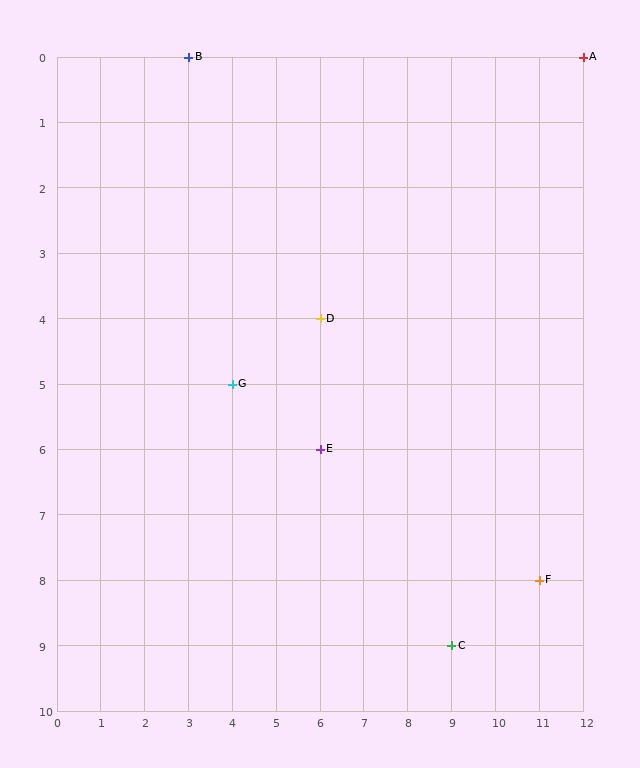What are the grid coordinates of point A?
Point A is at grid coordinates (12, 0).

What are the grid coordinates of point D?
Point D is at grid coordinates (6, 4).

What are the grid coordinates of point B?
Point B is at grid coordinates (3, 0).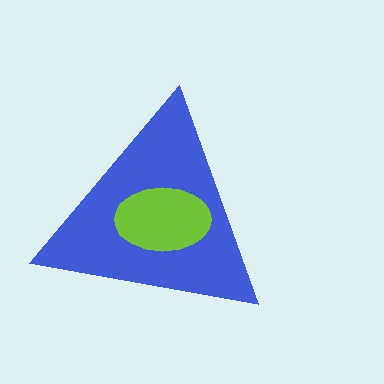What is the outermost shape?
The blue triangle.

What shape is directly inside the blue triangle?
The lime ellipse.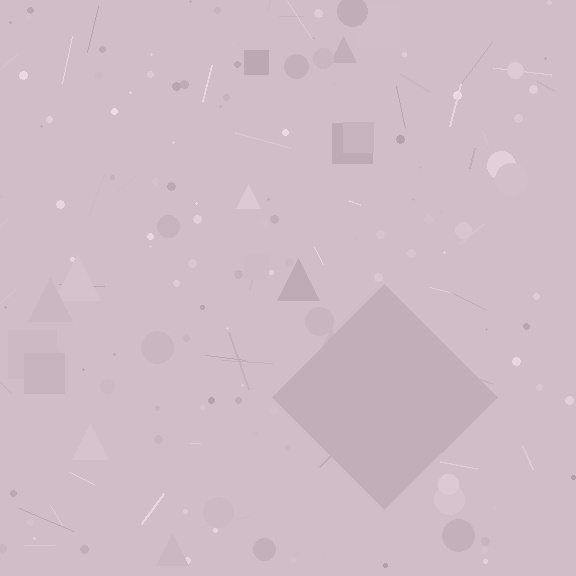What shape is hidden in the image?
A diamond is hidden in the image.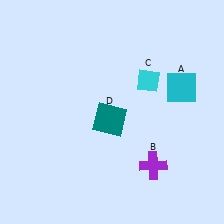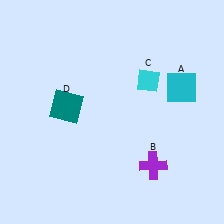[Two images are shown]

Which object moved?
The teal square (D) moved left.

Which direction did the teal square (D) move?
The teal square (D) moved left.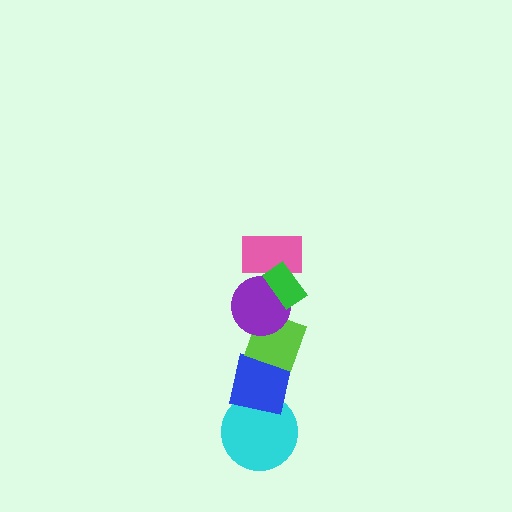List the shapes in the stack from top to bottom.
From top to bottom: the green rectangle, the pink rectangle, the purple circle, the lime diamond, the blue square, the cyan circle.